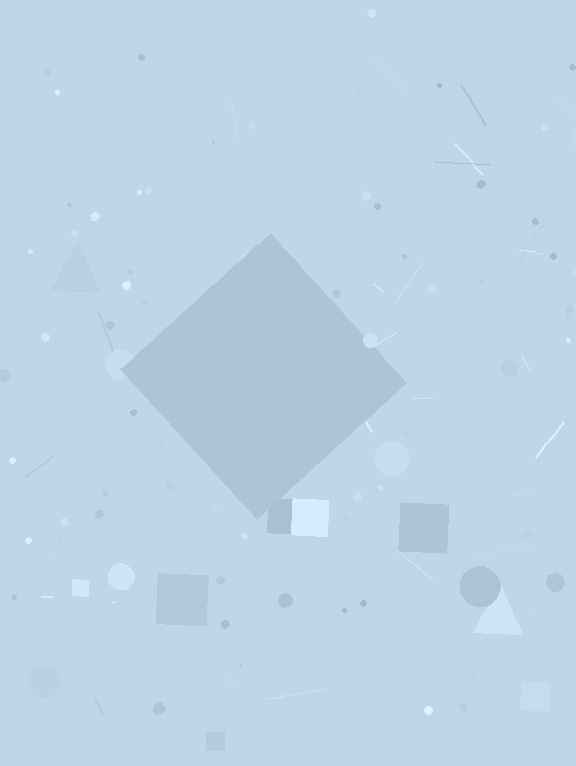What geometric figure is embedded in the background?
A diamond is embedded in the background.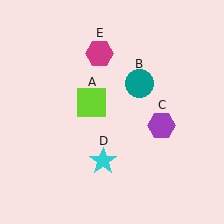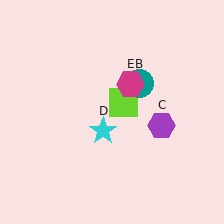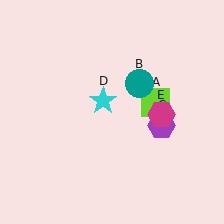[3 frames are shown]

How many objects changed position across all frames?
3 objects changed position: lime square (object A), cyan star (object D), magenta hexagon (object E).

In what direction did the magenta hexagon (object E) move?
The magenta hexagon (object E) moved down and to the right.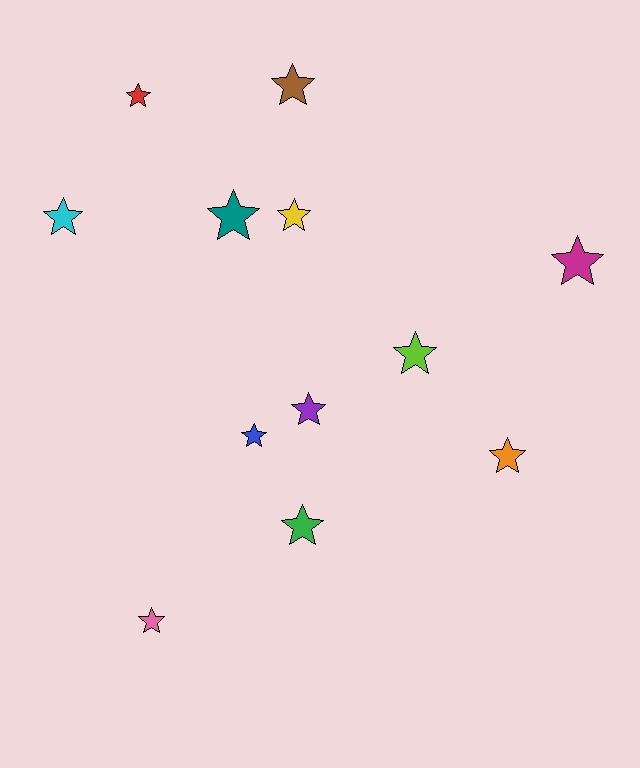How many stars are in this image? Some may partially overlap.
There are 12 stars.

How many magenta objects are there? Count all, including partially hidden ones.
There is 1 magenta object.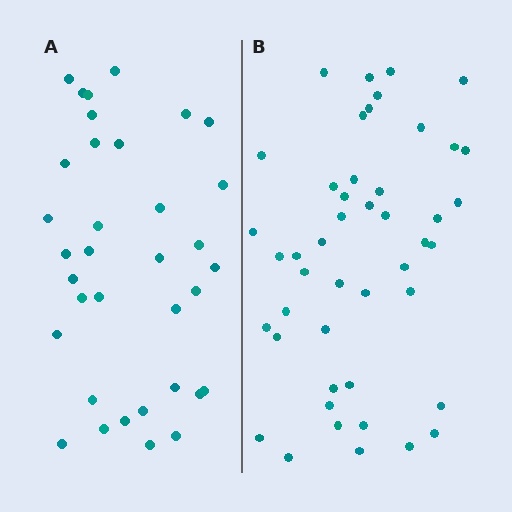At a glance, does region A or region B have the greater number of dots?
Region B (the right region) has more dots.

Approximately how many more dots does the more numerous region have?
Region B has roughly 12 or so more dots than region A.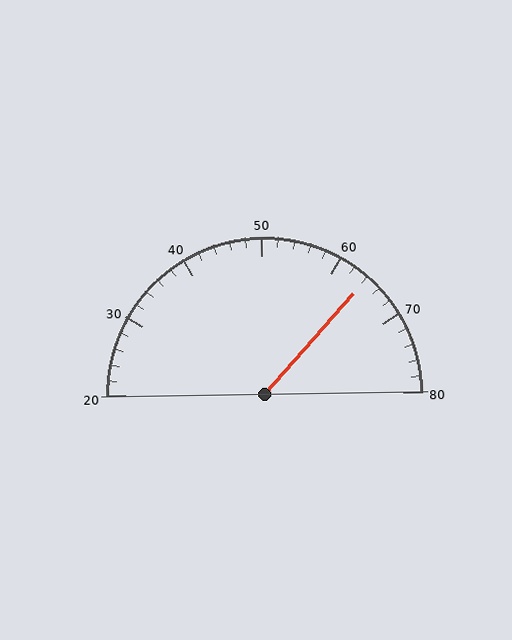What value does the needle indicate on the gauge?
The needle indicates approximately 64.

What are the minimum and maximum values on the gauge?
The gauge ranges from 20 to 80.